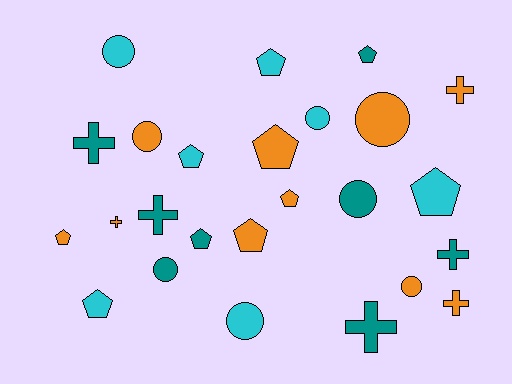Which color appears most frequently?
Orange, with 10 objects.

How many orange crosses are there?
There are 3 orange crosses.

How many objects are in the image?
There are 25 objects.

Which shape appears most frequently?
Pentagon, with 10 objects.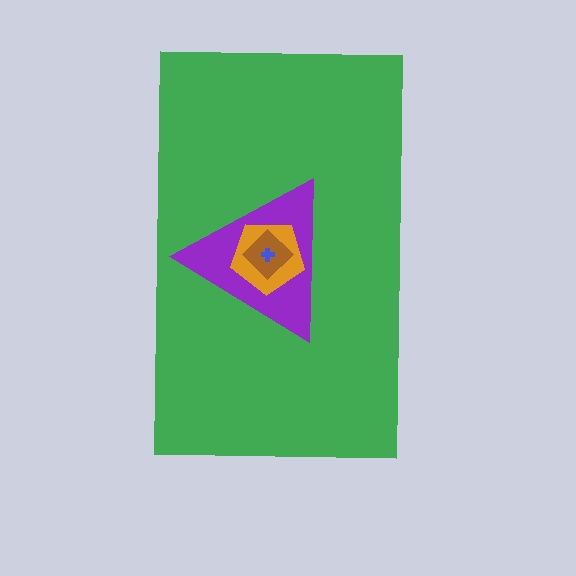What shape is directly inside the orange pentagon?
The brown diamond.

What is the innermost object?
The blue cross.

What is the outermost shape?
The green rectangle.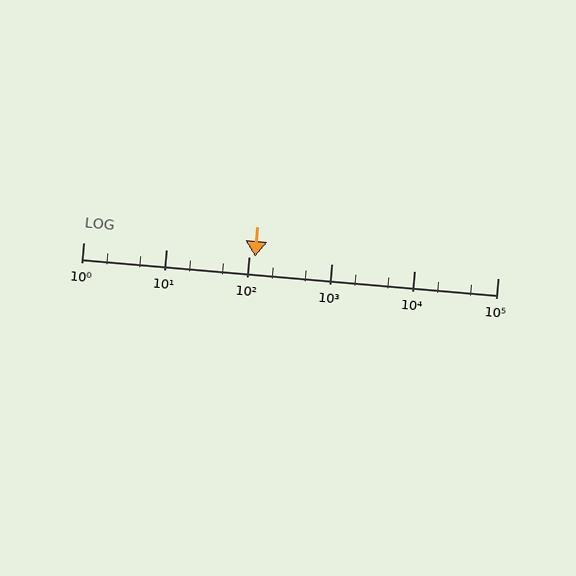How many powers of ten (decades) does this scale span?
The scale spans 5 decades, from 1 to 100000.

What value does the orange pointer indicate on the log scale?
The pointer indicates approximately 120.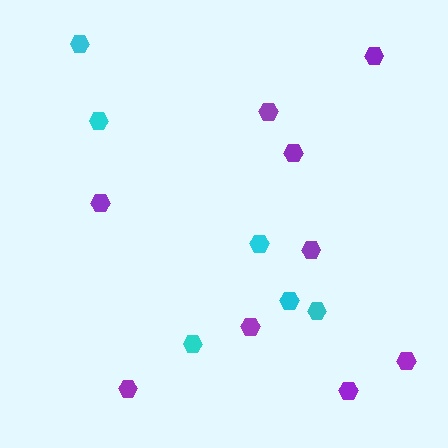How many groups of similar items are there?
There are 2 groups: one group of purple hexagons (9) and one group of cyan hexagons (6).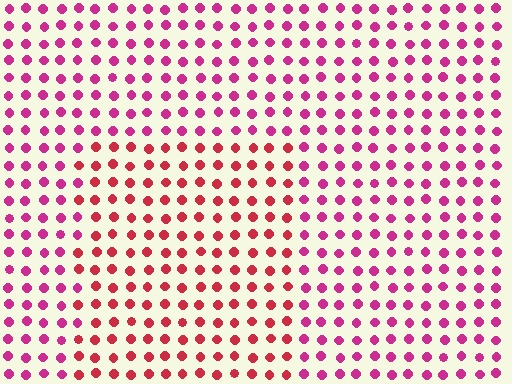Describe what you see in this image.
The image is filled with small magenta elements in a uniform arrangement. A rectangle-shaped region is visible where the elements are tinted to a slightly different hue, forming a subtle color boundary.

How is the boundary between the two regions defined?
The boundary is defined purely by a slight shift in hue (about 29 degrees). Spacing, size, and orientation are identical on both sides.